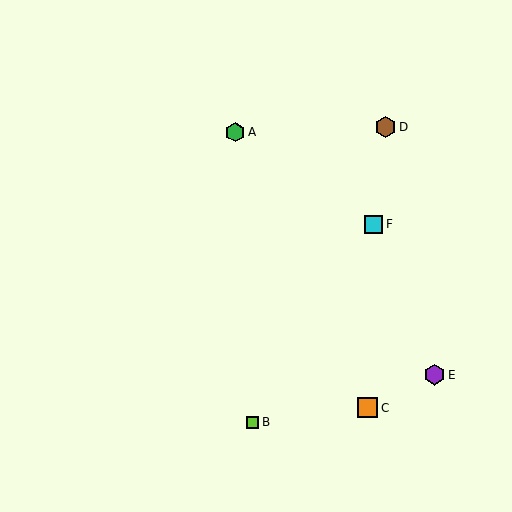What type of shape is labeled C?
Shape C is an orange square.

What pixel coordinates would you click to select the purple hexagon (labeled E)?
Click at (435, 375) to select the purple hexagon E.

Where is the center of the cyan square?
The center of the cyan square is at (374, 224).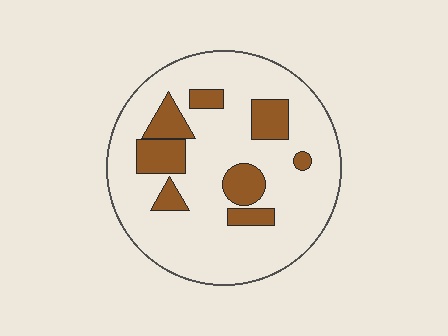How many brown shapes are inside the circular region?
8.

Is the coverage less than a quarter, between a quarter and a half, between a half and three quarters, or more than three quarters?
Less than a quarter.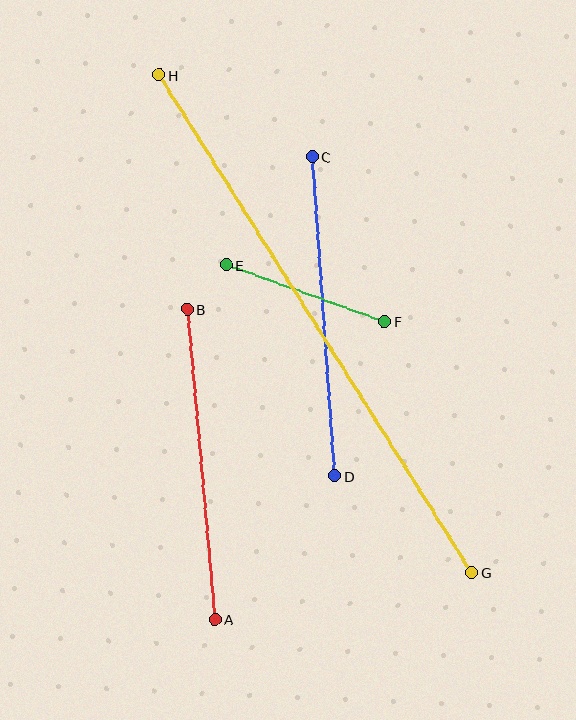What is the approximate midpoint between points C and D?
The midpoint is at approximately (324, 316) pixels.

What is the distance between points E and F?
The distance is approximately 168 pixels.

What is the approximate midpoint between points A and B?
The midpoint is at approximately (201, 464) pixels.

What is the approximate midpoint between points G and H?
The midpoint is at approximately (315, 324) pixels.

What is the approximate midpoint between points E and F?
The midpoint is at approximately (305, 293) pixels.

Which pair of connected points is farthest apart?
Points G and H are farthest apart.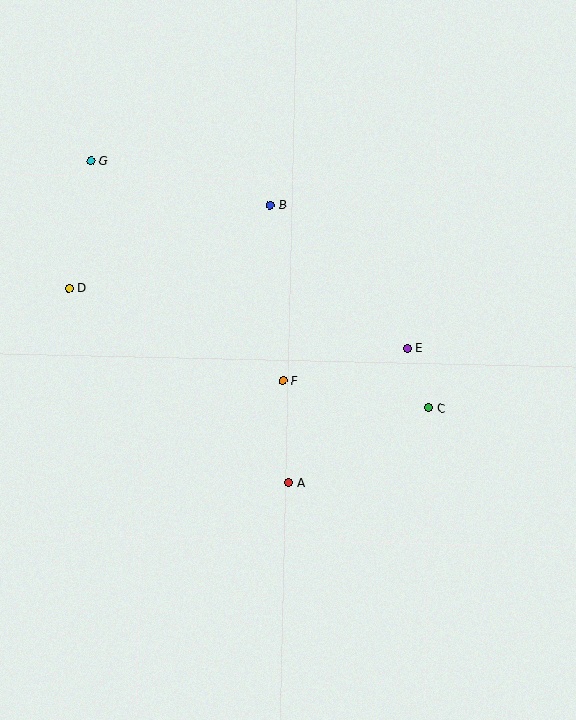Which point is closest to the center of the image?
Point F at (283, 381) is closest to the center.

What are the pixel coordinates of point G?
Point G is at (91, 161).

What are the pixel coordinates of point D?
Point D is at (69, 288).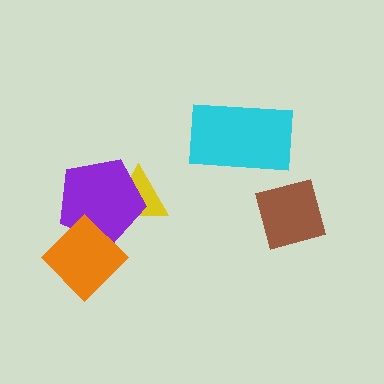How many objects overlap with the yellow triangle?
1 object overlaps with the yellow triangle.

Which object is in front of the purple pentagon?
The orange diamond is in front of the purple pentagon.